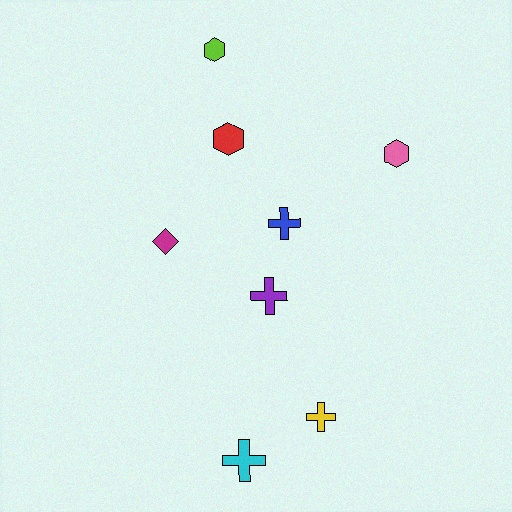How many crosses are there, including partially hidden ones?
There are 4 crosses.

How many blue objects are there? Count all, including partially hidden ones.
There is 1 blue object.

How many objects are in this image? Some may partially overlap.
There are 8 objects.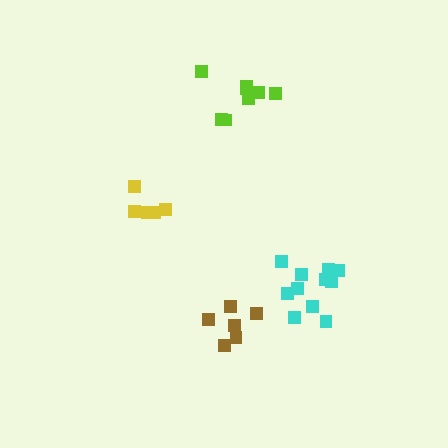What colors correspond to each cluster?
The clusters are colored: brown, yellow, lime, cyan.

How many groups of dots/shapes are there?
There are 4 groups.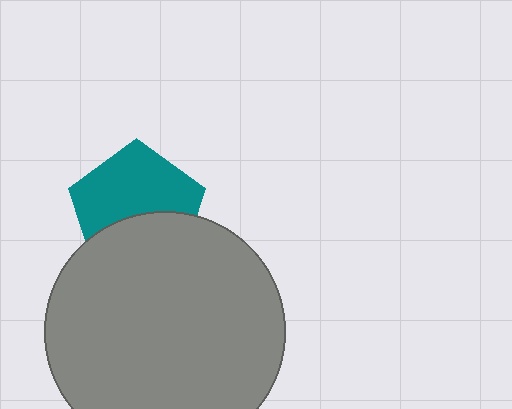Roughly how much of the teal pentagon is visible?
About half of it is visible (roughly 59%).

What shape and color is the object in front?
The object in front is a gray circle.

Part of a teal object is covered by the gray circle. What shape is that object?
It is a pentagon.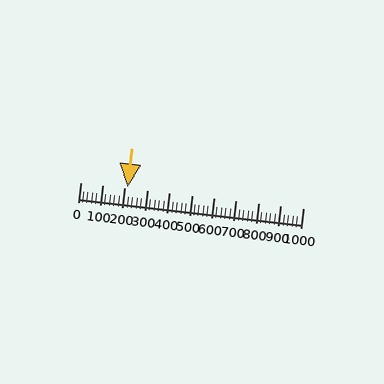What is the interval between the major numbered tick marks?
The major tick marks are spaced 100 units apart.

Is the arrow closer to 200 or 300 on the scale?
The arrow is closer to 200.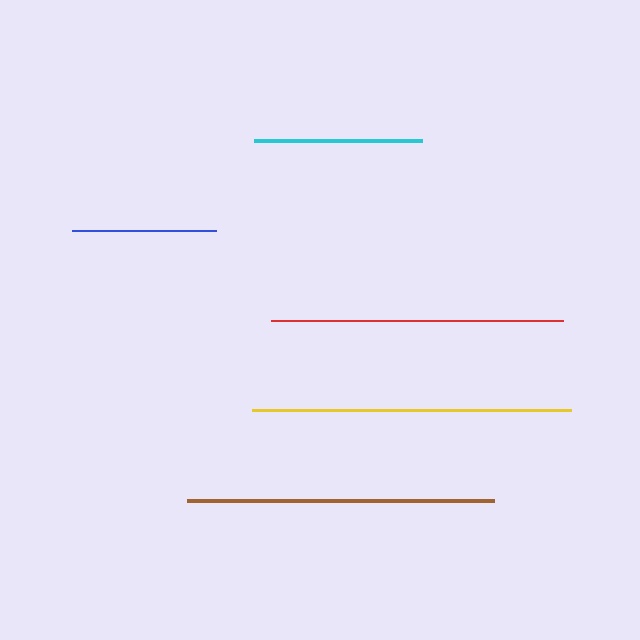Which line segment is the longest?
The yellow line is the longest at approximately 320 pixels.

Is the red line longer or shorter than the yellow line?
The yellow line is longer than the red line.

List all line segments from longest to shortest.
From longest to shortest: yellow, brown, red, cyan, blue.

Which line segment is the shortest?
The blue line is the shortest at approximately 144 pixels.